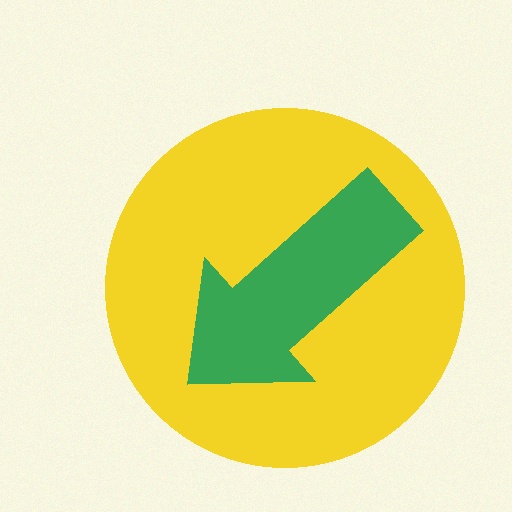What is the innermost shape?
The green arrow.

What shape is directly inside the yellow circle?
The green arrow.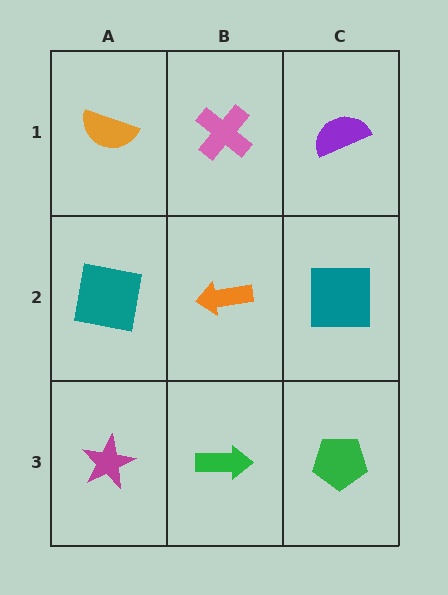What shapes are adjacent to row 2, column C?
A purple semicircle (row 1, column C), a green pentagon (row 3, column C), an orange arrow (row 2, column B).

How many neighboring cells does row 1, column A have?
2.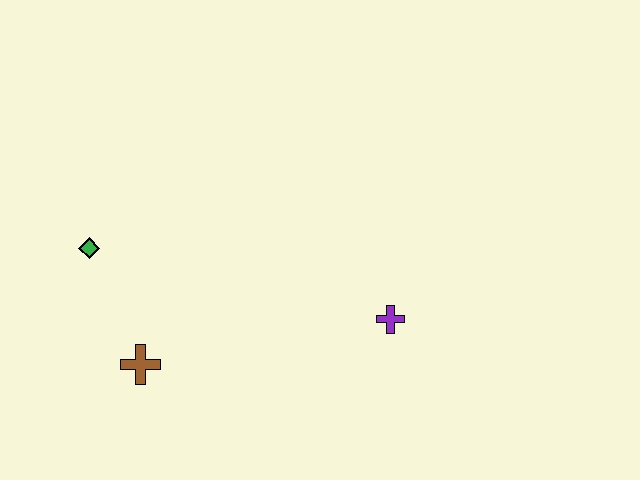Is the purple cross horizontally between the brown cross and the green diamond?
No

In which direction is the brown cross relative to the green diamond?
The brown cross is below the green diamond.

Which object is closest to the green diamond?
The brown cross is closest to the green diamond.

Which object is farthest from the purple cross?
The green diamond is farthest from the purple cross.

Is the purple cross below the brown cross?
No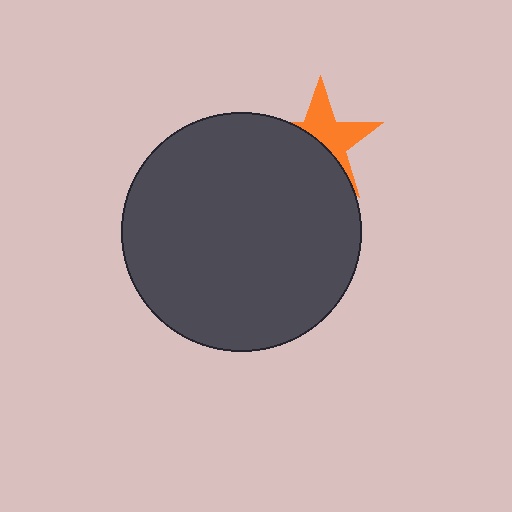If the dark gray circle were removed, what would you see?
You would see the complete orange star.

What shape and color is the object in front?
The object in front is a dark gray circle.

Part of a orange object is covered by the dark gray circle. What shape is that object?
It is a star.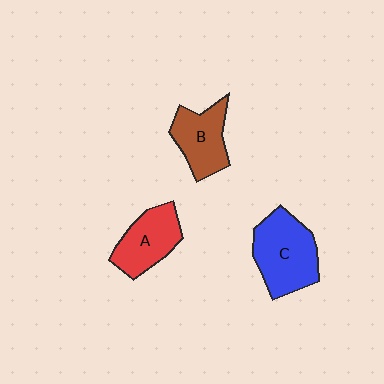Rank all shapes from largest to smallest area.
From largest to smallest: C (blue), A (red), B (brown).